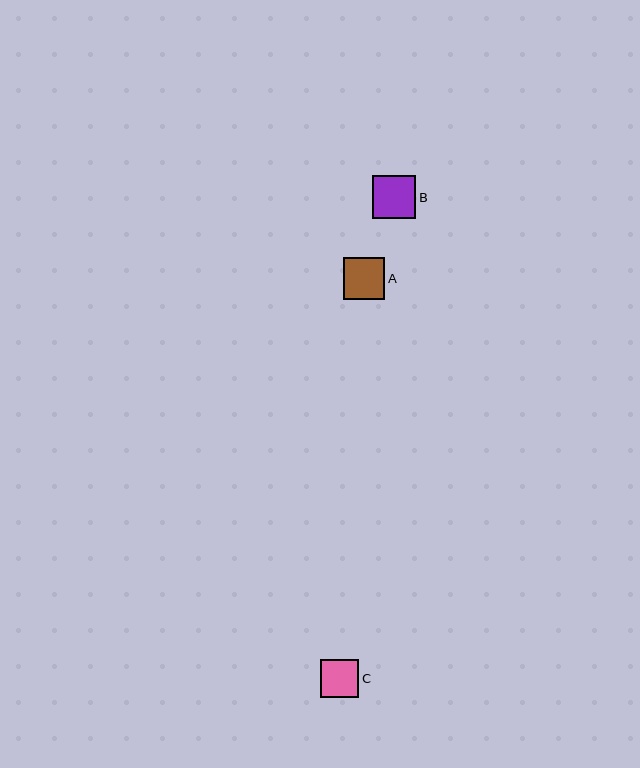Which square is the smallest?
Square C is the smallest with a size of approximately 38 pixels.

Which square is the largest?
Square B is the largest with a size of approximately 44 pixels.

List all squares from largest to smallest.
From largest to smallest: B, A, C.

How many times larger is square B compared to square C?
Square B is approximately 1.2 times the size of square C.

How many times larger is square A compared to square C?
Square A is approximately 1.1 times the size of square C.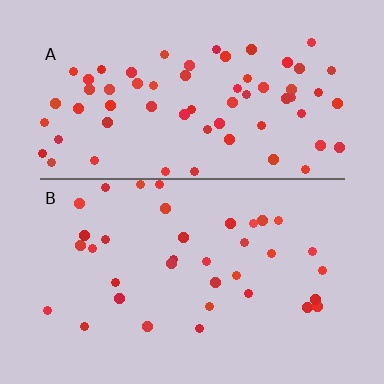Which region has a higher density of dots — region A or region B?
A (the top).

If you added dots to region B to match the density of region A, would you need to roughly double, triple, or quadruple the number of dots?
Approximately double.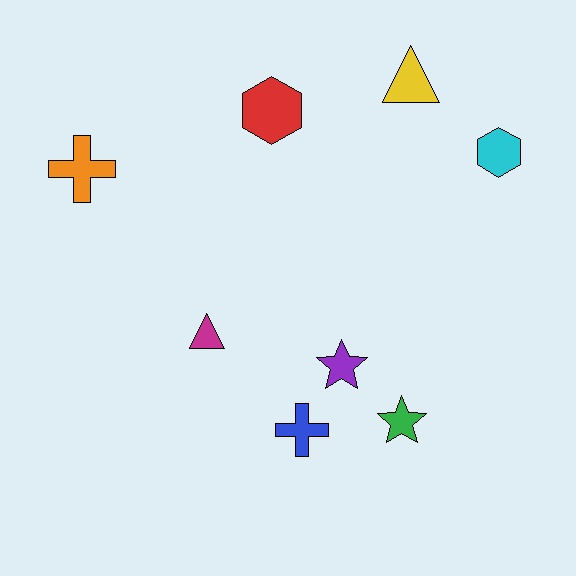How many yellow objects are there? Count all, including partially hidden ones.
There is 1 yellow object.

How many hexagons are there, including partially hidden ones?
There are 2 hexagons.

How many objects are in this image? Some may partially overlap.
There are 8 objects.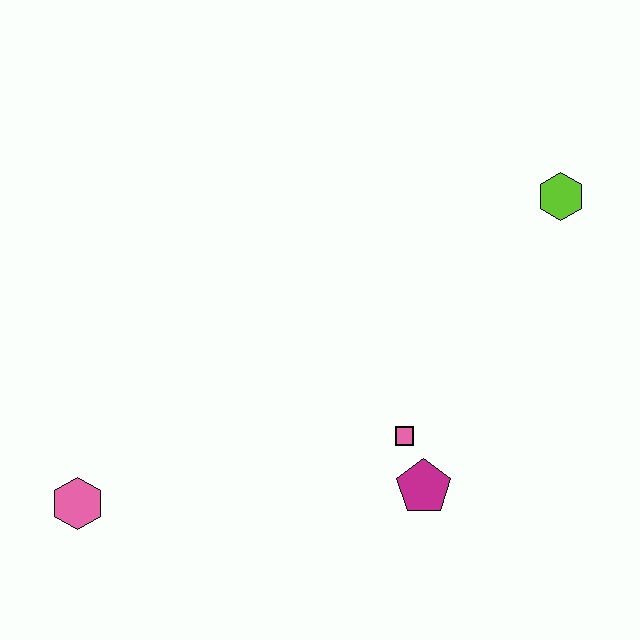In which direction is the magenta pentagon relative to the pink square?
The magenta pentagon is below the pink square.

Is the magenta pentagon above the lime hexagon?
No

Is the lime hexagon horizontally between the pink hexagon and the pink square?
No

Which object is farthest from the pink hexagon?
The lime hexagon is farthest from the pink hexagon.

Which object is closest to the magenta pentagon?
The pink square is closest to the magenta pentagon.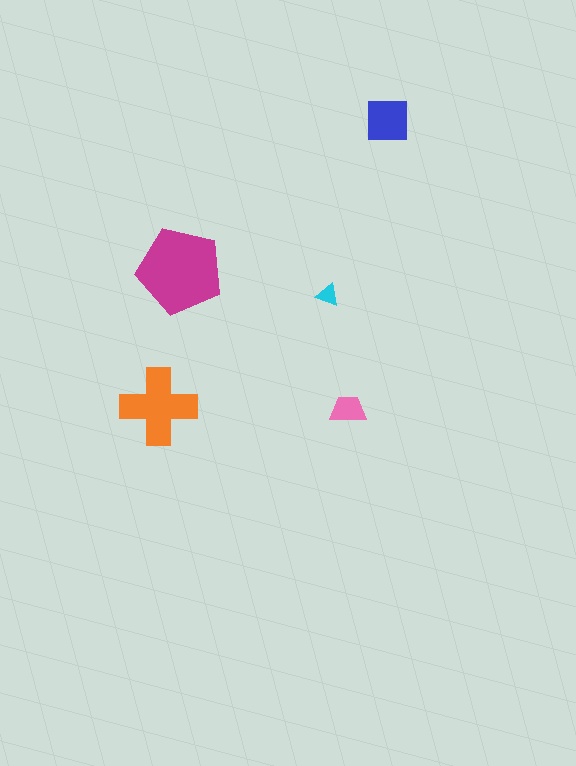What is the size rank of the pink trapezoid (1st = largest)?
4th.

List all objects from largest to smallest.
The magenta pentagon, the orange cross, the blue square, the pink trapezoid, the cyan triangle.